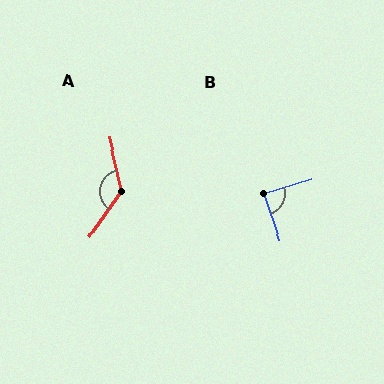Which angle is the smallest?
B, at approximately 87 degrees.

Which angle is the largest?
A, at approximately 132 degrees.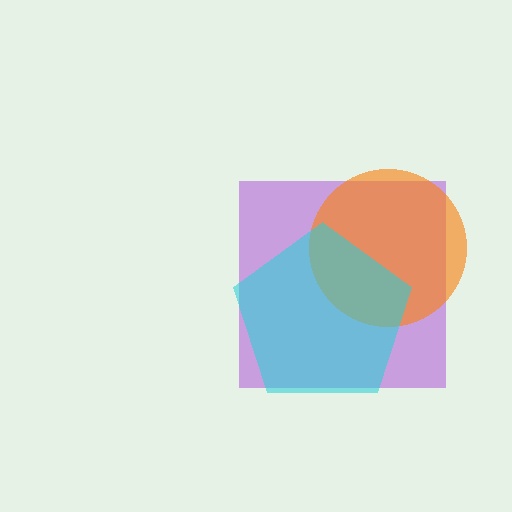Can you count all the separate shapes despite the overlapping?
Yes, there are 3 separate shapes.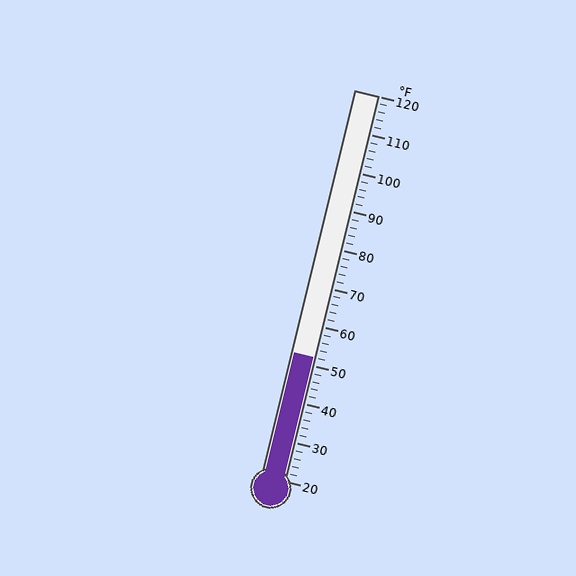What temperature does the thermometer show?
The thermometer shows approximately 52°F.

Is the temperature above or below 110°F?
The temperature is below 110°F.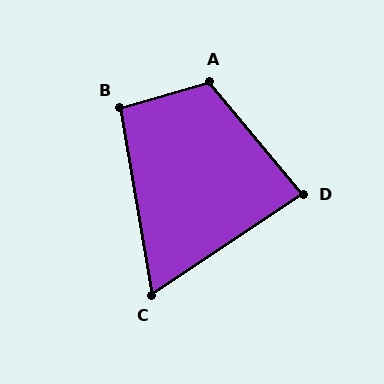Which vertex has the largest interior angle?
A, at approximately 114 degrees.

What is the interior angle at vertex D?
Approximately 84 degrees (acute).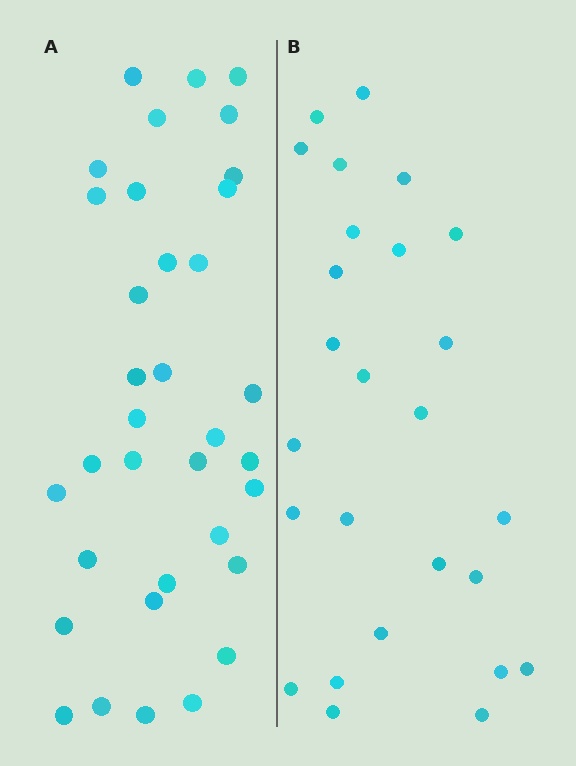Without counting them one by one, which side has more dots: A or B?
Region A (the left region) has more dots.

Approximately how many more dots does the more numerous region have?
Region A has roughly 8 or so more dots than region B.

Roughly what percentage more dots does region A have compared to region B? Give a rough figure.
About 35% more.